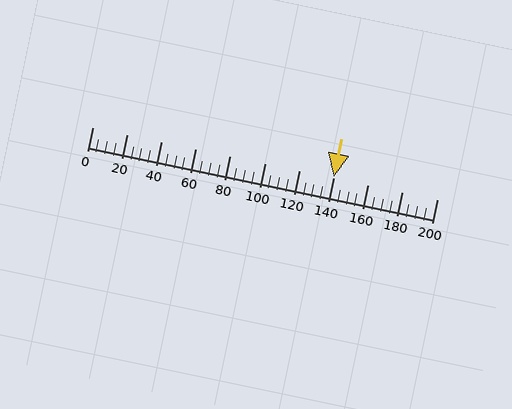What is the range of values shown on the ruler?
The ruler shows values from 0 to 200.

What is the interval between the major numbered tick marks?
The major tick marks are spaced 20 units apart.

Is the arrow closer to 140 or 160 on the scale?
The arrow is closer to 140.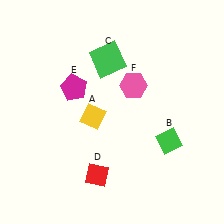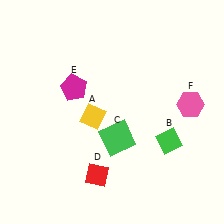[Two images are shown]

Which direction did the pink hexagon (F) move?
The pink hexagon (F) moved right.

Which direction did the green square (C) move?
The green square (C) moved down.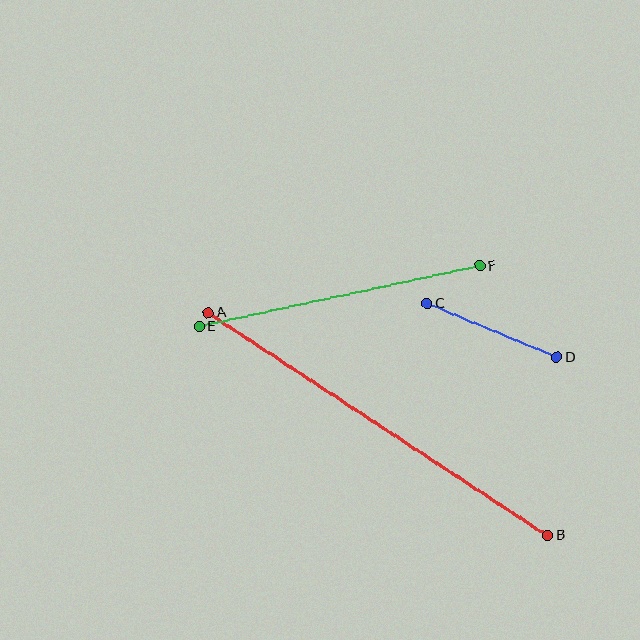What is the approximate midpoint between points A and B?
The midpoint is at approximately (378, 424) pixels.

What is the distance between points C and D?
The distance is approximately 140 pixels.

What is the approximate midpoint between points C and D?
The midpoint is at approximately (492, 331) pixels.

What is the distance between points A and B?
The distance is approximately 405 pixels.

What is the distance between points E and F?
The distance is approximately 287 pixels.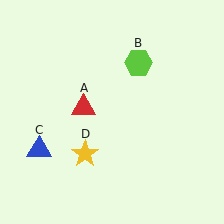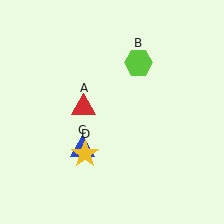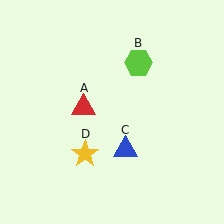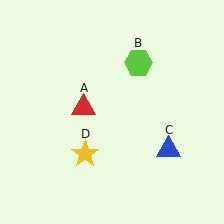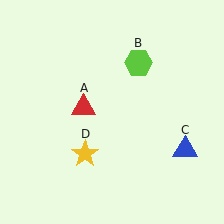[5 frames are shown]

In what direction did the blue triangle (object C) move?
The blue triangle (object C) moved right.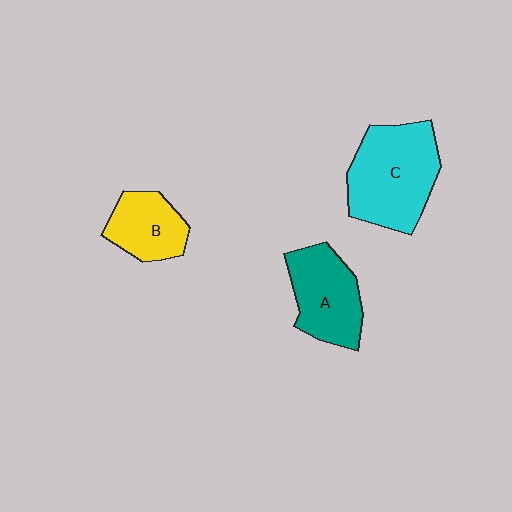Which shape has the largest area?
Shape C (cyan).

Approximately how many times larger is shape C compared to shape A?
Approximately 1.4 times.